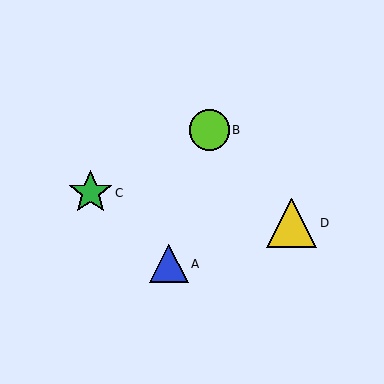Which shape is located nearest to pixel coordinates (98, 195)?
The green star (labeled C) at (91, 193) is nearest to that location.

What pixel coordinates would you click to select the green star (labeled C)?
Click at (91, 193) to select the green star C.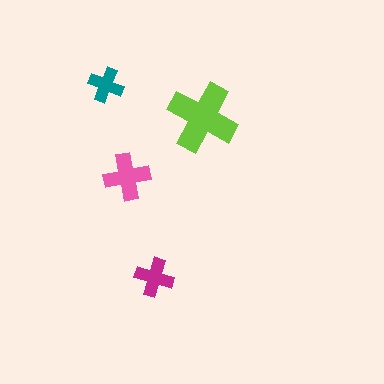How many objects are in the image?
There are 4 objects in the image.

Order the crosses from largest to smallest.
the lime one, the pink one, the magenta one, the teal one.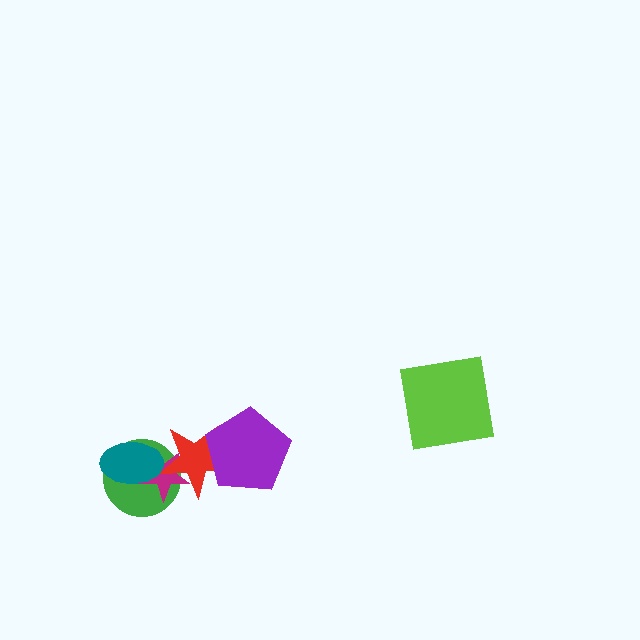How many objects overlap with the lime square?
0 objects overlap with the lime square.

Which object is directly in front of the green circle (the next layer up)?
The magenta star is directly in front of the green circle.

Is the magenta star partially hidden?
Yes, it is partially covered by another shape.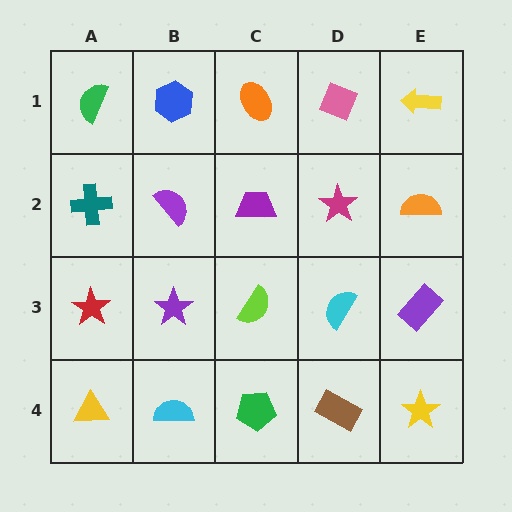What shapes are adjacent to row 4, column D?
A cyan semicircle (row 3, column D), a green pentagon (row 4, column C), a yellow star (row 4, column E).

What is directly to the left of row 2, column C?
A purple semicircle.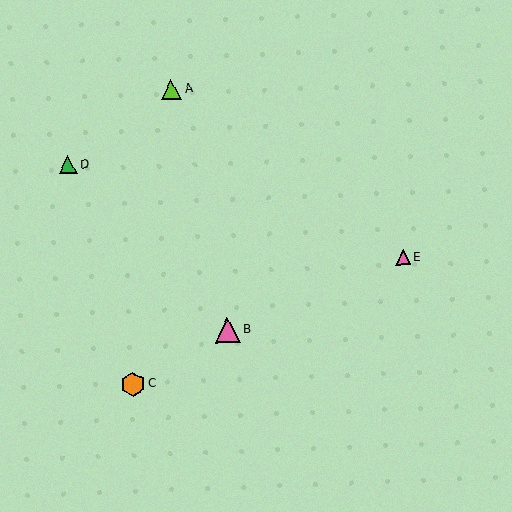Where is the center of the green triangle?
The center of the green triangle is at (68, 165).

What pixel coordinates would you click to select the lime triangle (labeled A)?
Click at (171, 90) to select the lime triangle A.